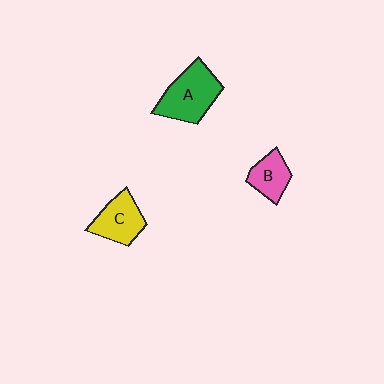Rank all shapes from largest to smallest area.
From largest to smallest: A (green), C (yellow), B (pink).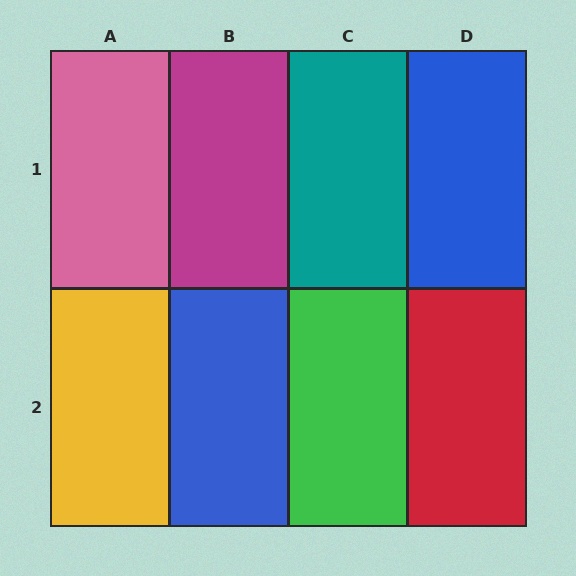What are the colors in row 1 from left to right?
Pink, magenta, teal, blue.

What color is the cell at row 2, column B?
Blue.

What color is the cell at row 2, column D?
Red.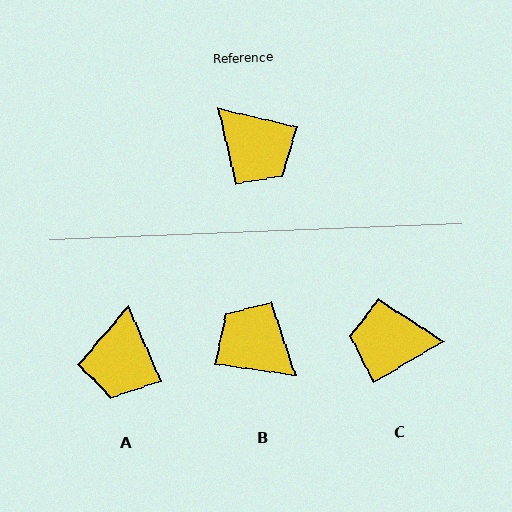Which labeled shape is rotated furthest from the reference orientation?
B, about 175 degrees away.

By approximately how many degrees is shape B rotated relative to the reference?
Approximately 175 degrees clockwise.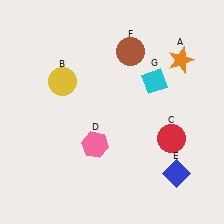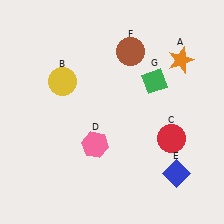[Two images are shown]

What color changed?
The diamond (G) changed from cyan in Image 1 to green in Image 2.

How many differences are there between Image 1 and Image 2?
There is 1 difference between the two images.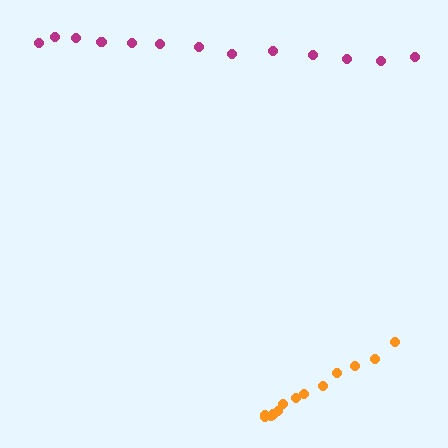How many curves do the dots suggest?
There are 2 distinct paths.